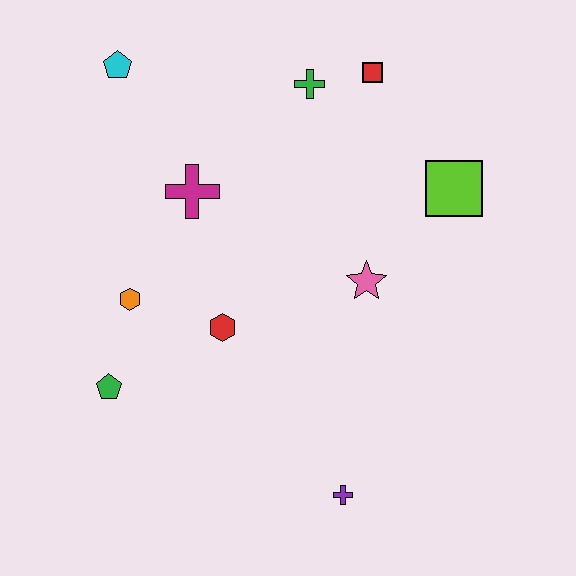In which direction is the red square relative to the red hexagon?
The red square is above the red hexagon.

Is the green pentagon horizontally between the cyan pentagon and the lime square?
No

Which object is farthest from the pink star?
The cyan pentagon is farthest from the pink star.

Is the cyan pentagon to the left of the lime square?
Yes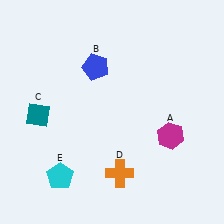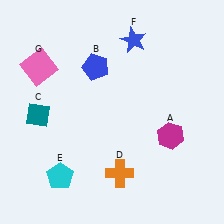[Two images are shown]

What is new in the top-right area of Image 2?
A blue star (F) was added in the top-right area of Image 2.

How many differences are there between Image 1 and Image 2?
There are 2 differences between the two images.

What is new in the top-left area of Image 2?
A pink square (G) was added in the top-left area of Image 2.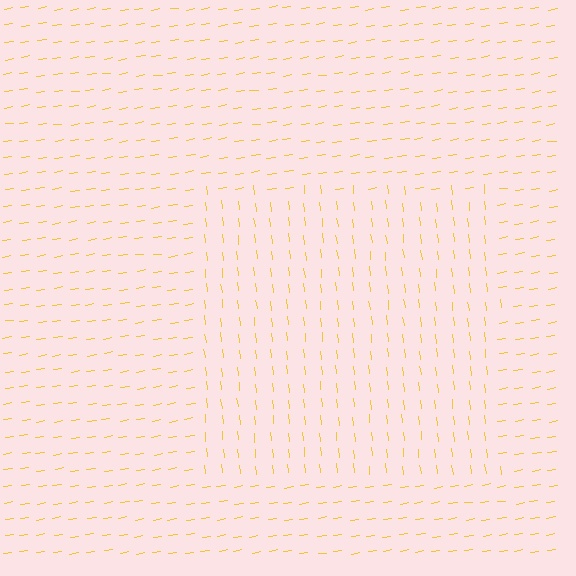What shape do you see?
I see a rectangle.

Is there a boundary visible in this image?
Yes, there is a texture boundary formed by a change in line orientation.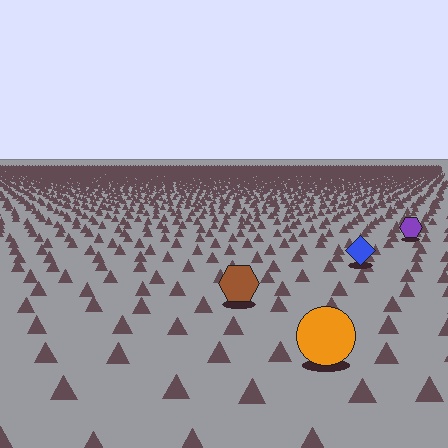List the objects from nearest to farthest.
From nearest to farthest: the orange circle, the brown hexagon, the blue diamond, the purple hexagon.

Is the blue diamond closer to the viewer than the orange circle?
No. The orange circle is closer — you can tell from the texture gradient: the ground texture is coarser near it.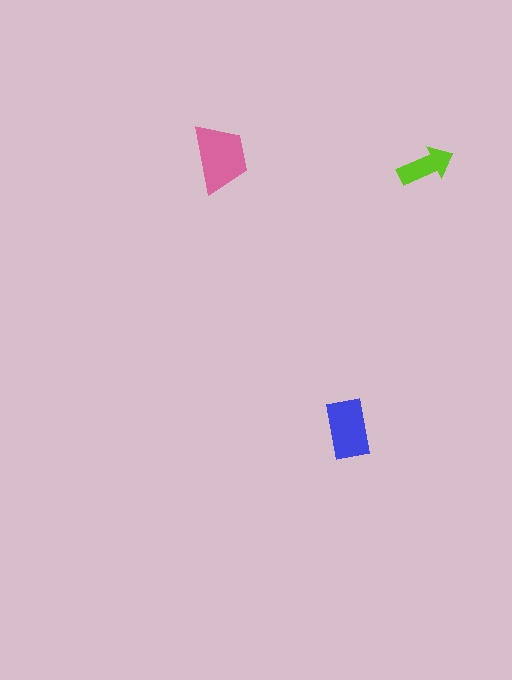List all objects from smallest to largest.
The lime arrow, the blue rectangle, the pink trapezoid.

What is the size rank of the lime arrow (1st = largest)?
3rd.